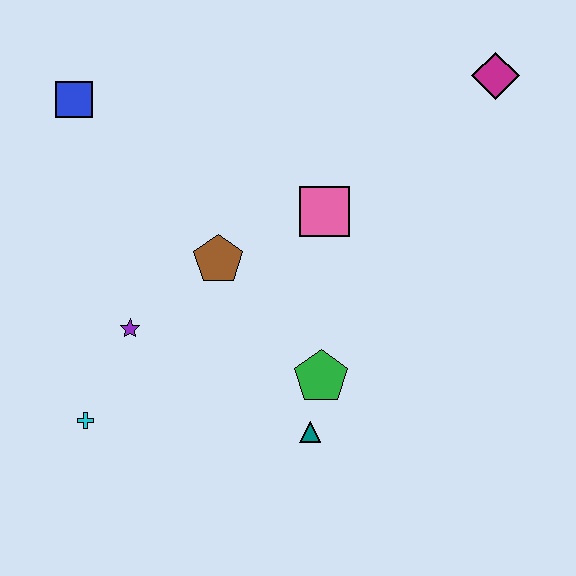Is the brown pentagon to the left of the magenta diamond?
Yes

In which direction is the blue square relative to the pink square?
The blue square is to the left of the pink square.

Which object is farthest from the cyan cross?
The magenta diamond is farthest from the cyan cross.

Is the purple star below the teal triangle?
No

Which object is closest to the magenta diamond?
The pink square is closest to the magenta diamond.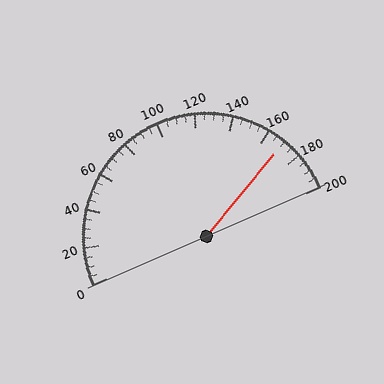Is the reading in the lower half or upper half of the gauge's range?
The reading is in the upper half of the range (0 to 200).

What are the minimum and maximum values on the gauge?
The gauge ranges from 0 to 200.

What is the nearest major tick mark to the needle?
The nearest major tick mark is 160.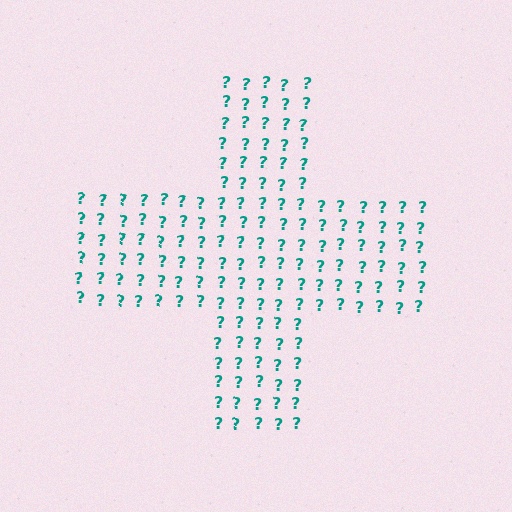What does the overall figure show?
The overall figure shows a cross.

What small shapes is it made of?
It is made of small question marks.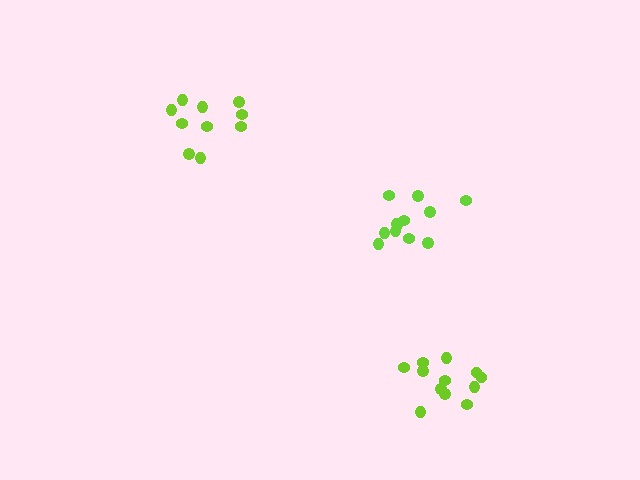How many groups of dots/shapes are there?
There are 3 groups.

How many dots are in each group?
Group 1: 12 dots, Group 2: 10 dots, Group 3: 12 dots (34 total).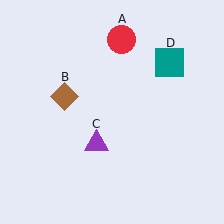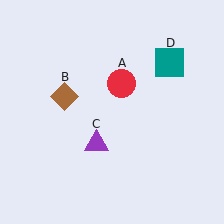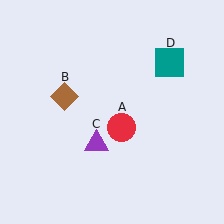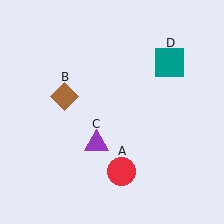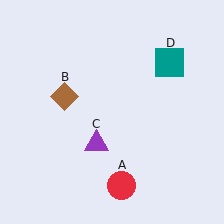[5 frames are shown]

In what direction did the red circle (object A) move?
The red circle (object A) moved down.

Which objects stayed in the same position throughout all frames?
Brown diamond (object B) and purple triangle (object C) and teal square (object D) remained stationary.